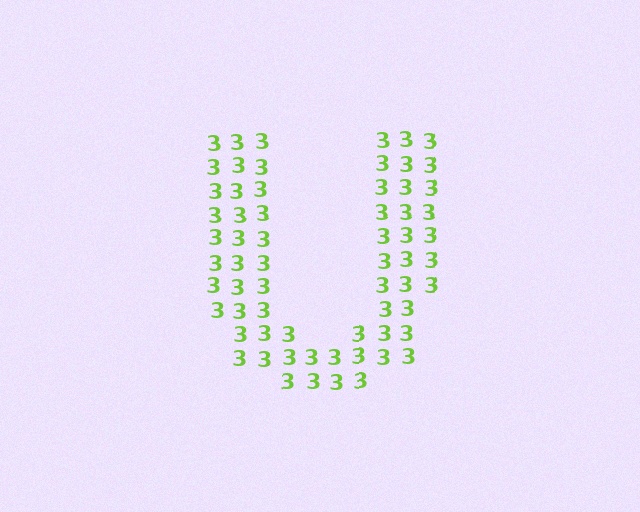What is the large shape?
The large shape is the letter U.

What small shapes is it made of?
It is made of small digit 3's.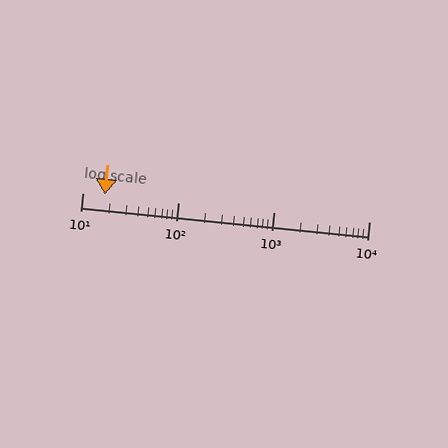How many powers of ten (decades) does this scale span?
The scale spans 3 decades, from 10 to 10000.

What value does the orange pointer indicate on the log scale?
The pointer indicates approximately 17.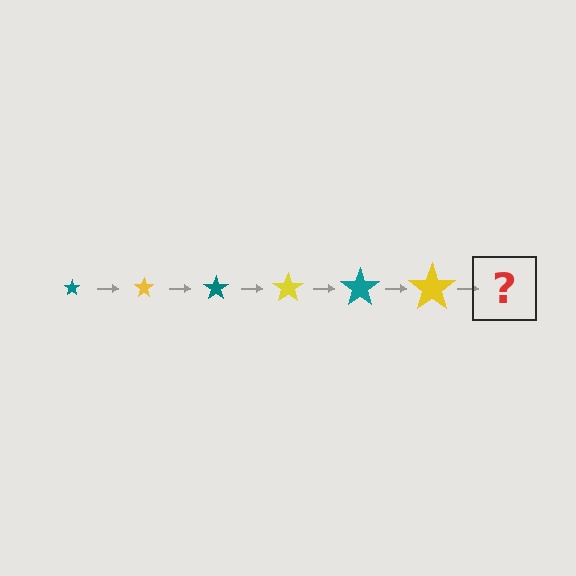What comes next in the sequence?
The next element should be a teal star, larger than the previous one.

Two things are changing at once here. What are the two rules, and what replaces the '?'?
The two rules are that the star grows larger each step and the color cycles through teal and yellow. The '?' should be a teal star, larger than the previous one.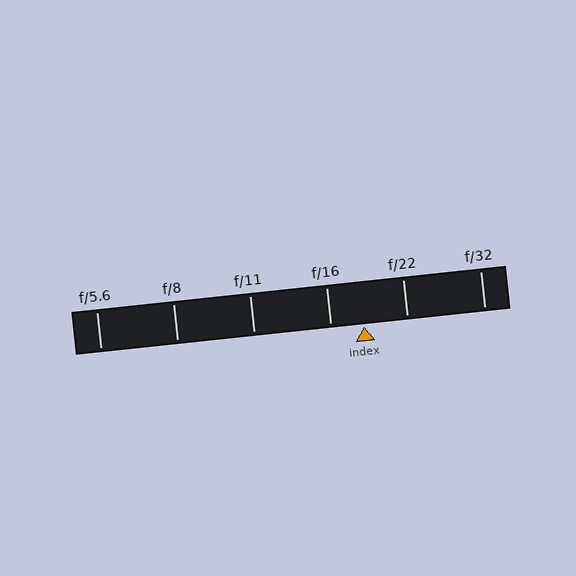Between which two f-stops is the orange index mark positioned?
The index mark is between f/16 and f/22.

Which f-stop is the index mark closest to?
The index mark is closest to f/16.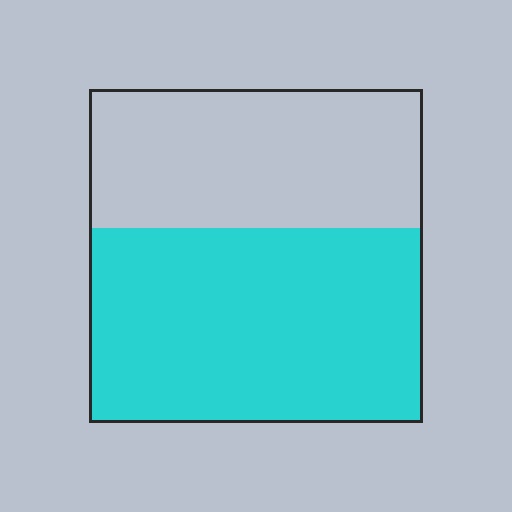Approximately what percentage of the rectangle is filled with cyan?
Approximately 60%.